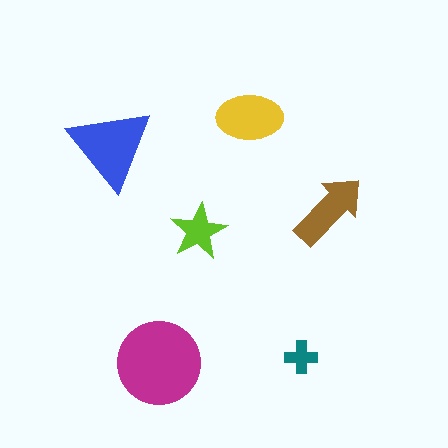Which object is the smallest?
The teal cross.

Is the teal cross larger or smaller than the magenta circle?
Smaller.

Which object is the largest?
The magenta circle.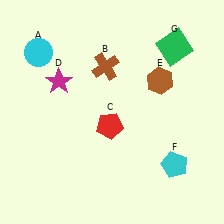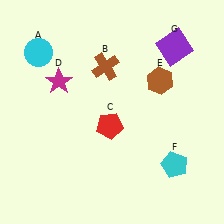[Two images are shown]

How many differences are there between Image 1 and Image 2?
There is 1 difference between the two images.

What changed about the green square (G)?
In Image 1, G is green. In Image 2, it changed to purple.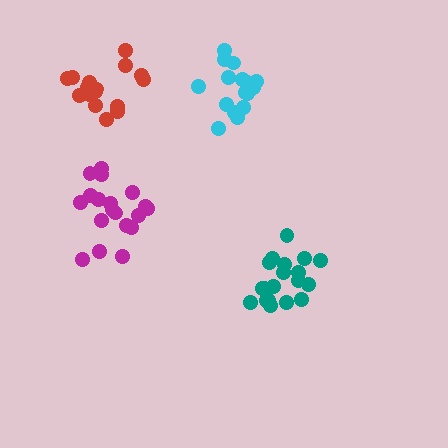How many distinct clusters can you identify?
There are 4 distinct clusters.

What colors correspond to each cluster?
The clusters are colored: teal, magenta, cyan, red.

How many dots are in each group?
Group 1: 19 dots, Group 2: 19 dots, Group 3: 16 dots, Group 4: 17 dots (71 total).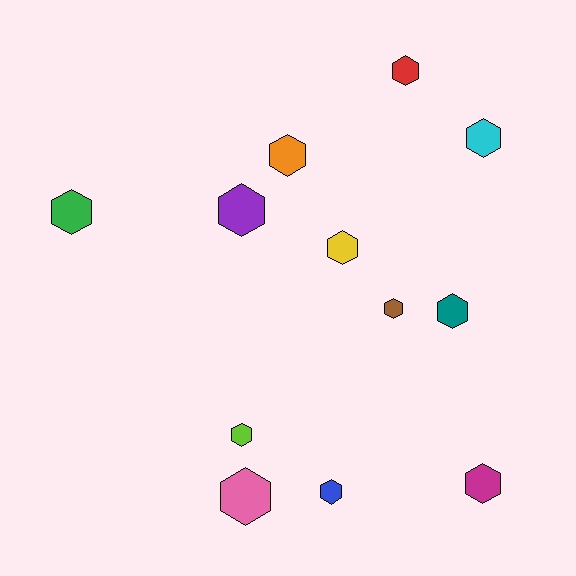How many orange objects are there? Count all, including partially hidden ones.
There is 1 orange object.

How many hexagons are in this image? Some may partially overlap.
There are 12 hexagons.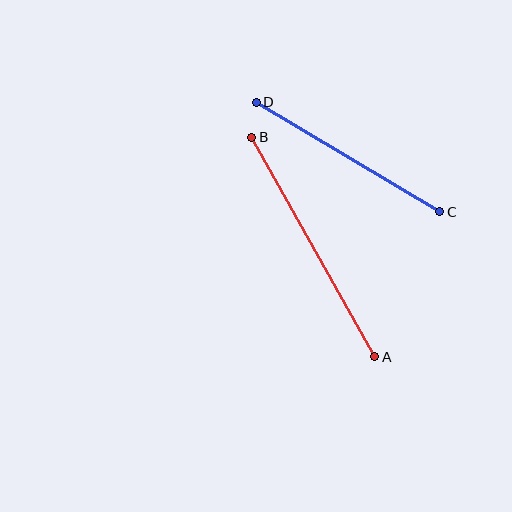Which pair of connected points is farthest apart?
Points A and B are farthest apart.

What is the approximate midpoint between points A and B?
The midpoint is at approximately (313, 247) pixels.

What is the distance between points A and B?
The distance is approximately 252 pixels.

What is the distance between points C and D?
The distance is approximately 213 pixels.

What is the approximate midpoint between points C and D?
The midpoint is at approximately (348, 157) pixels.